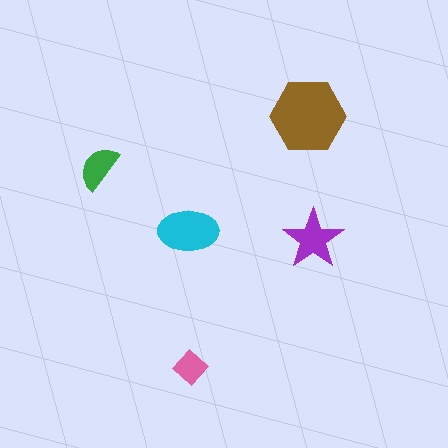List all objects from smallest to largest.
The pink diamond, the green semicircle, the purple star, the cyan ellipse, the brown hexagon.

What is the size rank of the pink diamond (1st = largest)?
5th.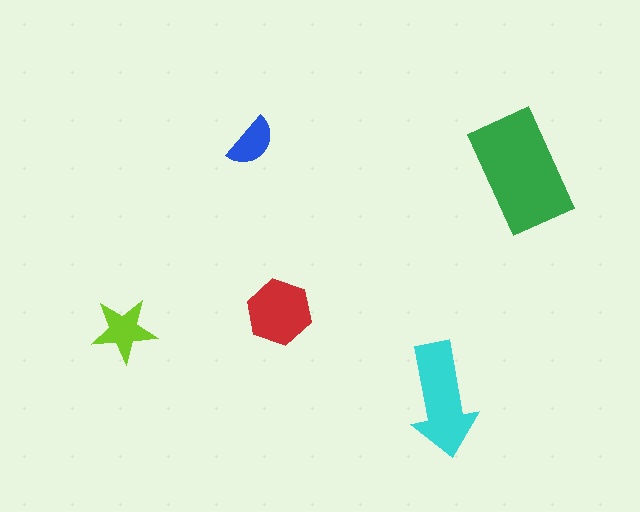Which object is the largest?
The green rectangle.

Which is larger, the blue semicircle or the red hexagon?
The red hexagon.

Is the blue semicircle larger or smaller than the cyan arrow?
Smaller.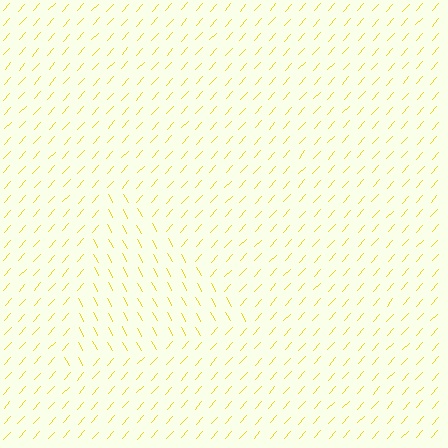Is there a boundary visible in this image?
Yes, there is a texture boundary formed by a change in line orientation.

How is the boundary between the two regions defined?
The boundary is defined purely by a change in line orientation (approximately 70 degrees difference). All lines are the same color and thickness.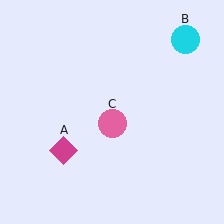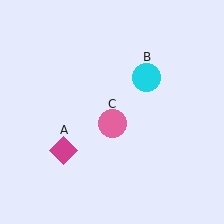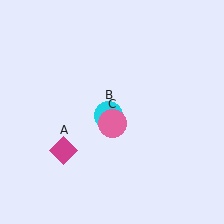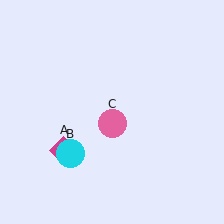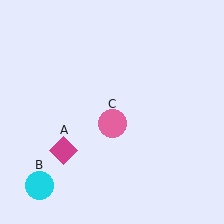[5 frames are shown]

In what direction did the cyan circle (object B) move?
The cyan circle (object B) moved down and to the left.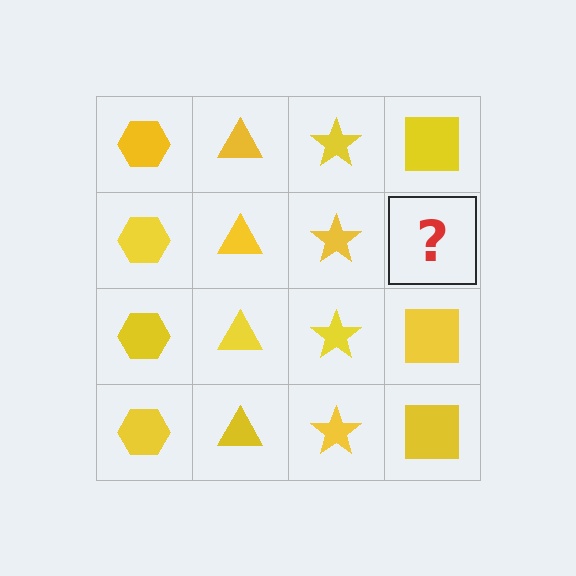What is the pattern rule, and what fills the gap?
The rule is that each column has a consistent shape. The gap should be filled with a yellow square.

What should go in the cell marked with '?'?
The missing cell should contain a yellow square.